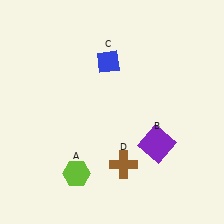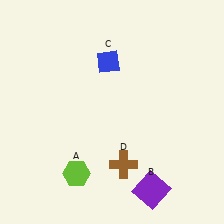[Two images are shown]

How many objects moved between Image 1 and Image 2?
1 object moved between the two images.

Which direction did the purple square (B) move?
The purple square (B) moved down.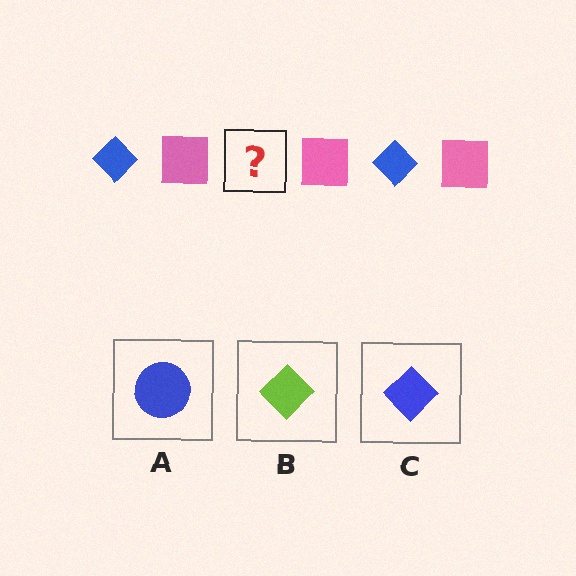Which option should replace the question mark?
Option C.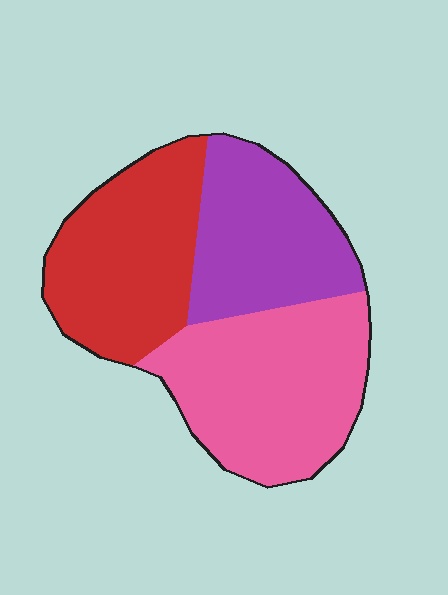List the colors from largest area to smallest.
From largest to smallest: pink, red, purple.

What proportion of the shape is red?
Red takes up about one third (1/3) of the shape.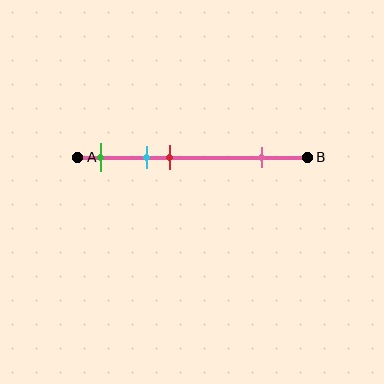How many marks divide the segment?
There are 4 marks dividing the segment.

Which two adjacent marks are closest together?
The cyan and red marks are the closest adjacent pair.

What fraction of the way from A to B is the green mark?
The green mark is approximately 10% (0.1) of the way from A to B.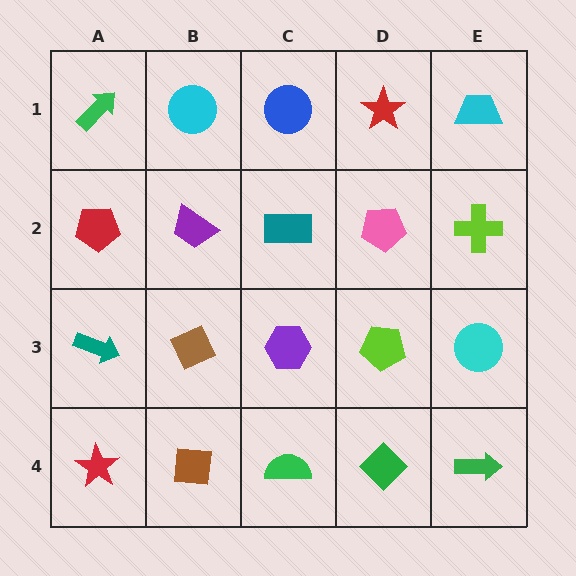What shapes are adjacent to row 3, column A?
A red pentagon (row 2, column A), a red star (row 4, column A), a brown diamond (row 3, column B).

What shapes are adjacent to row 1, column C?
A teal rectangle (row 2, column C), a cyan circle (row 1, column B), a red star (row 1, column D).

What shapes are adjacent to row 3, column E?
A lime cross (row 2, column E), a green arrow (row 4, column E), a lime pentagon (row 3, column D).